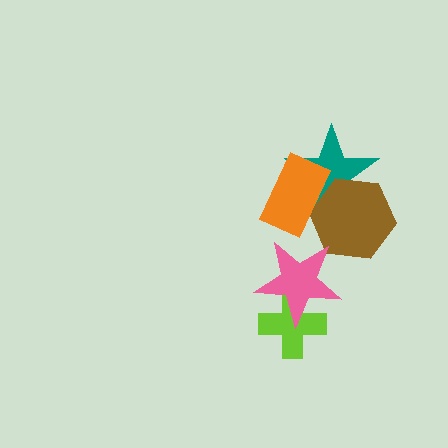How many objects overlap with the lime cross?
1 object overlaps with the lime cross.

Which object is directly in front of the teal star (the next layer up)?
The brown hexagon is directly in front of the teal star.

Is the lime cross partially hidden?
Yes, it is partially covered by another shape.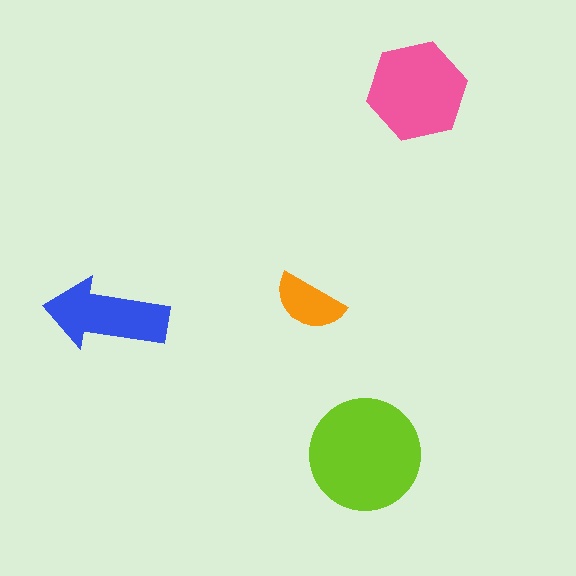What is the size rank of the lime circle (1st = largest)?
1st.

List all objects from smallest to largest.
The orange semicircle, the blue arrow, the pink hexagon, the lime circle.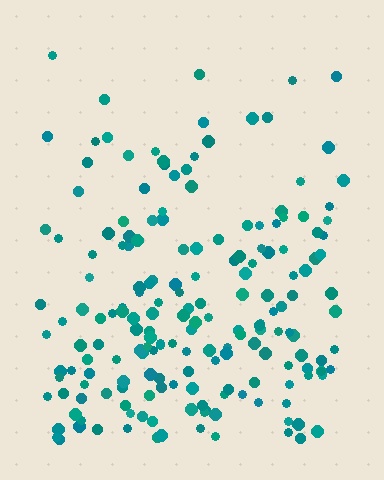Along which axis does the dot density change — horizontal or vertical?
Vertical.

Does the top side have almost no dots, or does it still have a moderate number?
Still a moderate number, just noticeably fewer than the bottom.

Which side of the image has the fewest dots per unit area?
The top.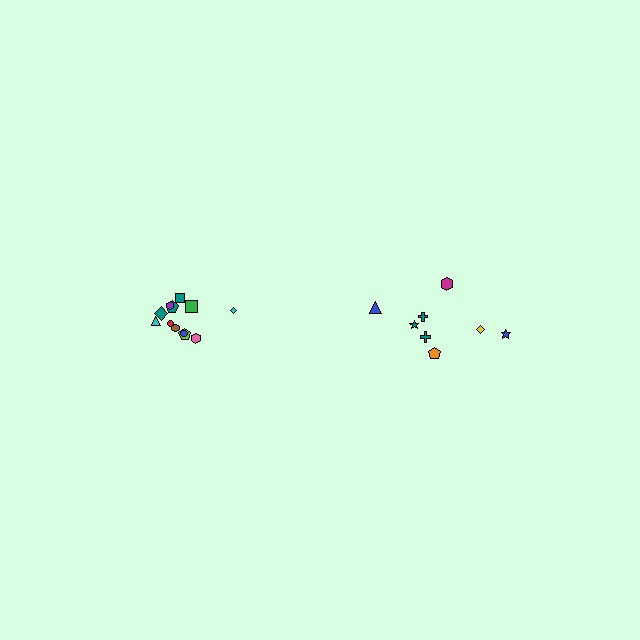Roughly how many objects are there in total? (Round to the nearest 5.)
Roughly 20 objects in total.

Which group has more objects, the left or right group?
The left group.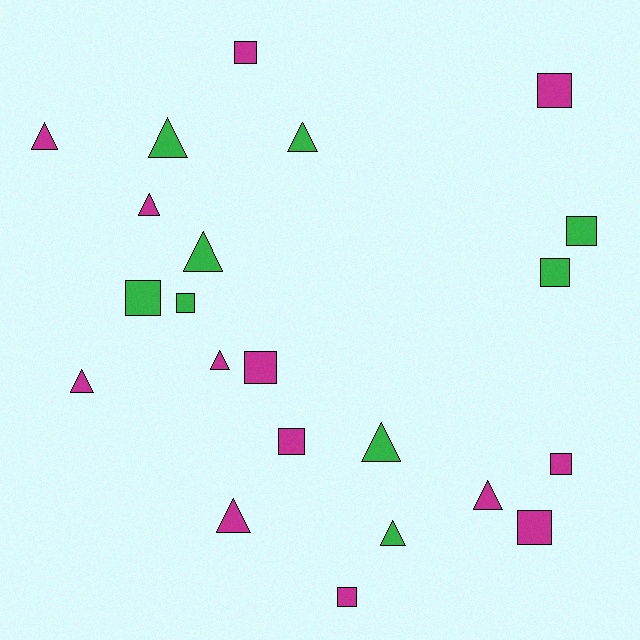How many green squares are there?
There are 4 green squares.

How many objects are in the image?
There are 22 objects.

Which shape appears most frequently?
Triangle, with 11 objects.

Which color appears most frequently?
Magenta, with 13 objects.